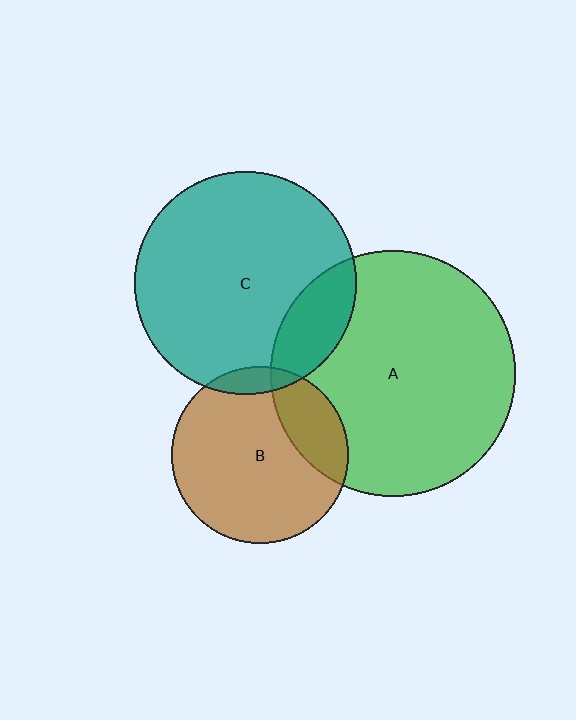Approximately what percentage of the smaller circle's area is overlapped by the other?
Approximately 10%.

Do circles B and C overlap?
Yes.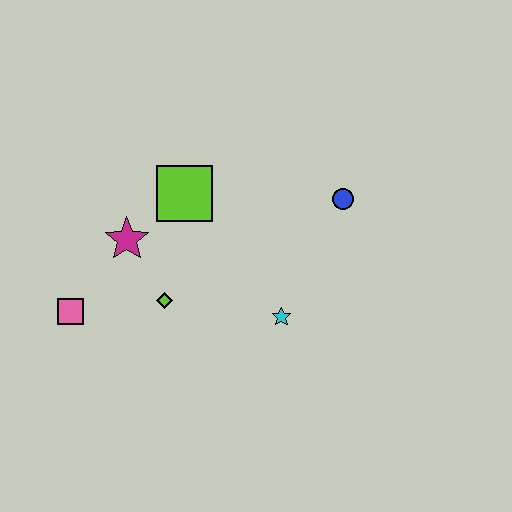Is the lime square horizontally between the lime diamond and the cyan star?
Yes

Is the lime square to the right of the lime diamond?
Yes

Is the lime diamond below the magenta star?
Yes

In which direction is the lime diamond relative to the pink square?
The lime diamond is to the right of the pink square.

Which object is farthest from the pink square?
The blue circle is farthest from the pink square.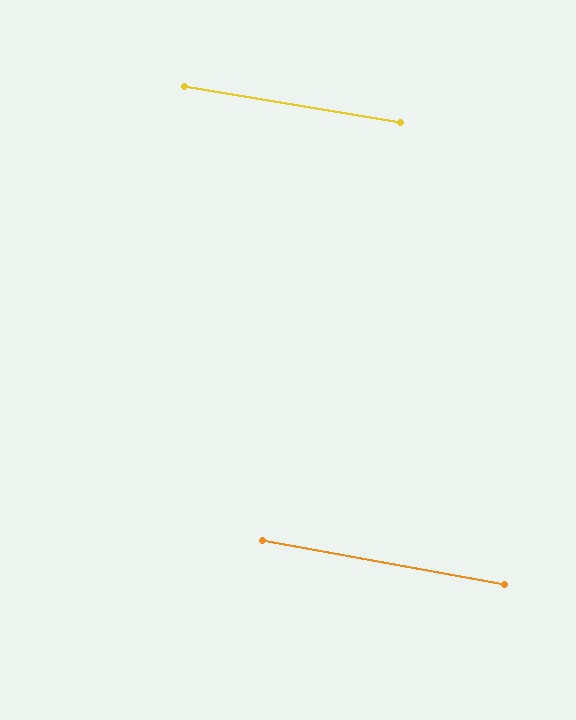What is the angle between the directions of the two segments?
Approximately 1 degree.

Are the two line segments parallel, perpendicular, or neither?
Parallel — their directions differ by only 0.8°.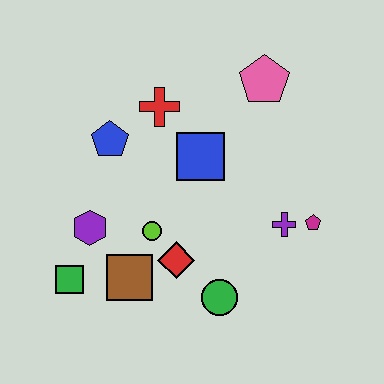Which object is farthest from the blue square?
The green square is farthest from the blue square.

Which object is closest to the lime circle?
The red diamond is closest to the lime circle.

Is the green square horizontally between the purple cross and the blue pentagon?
No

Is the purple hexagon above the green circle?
Yes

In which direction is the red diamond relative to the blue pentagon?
The red diamond is below the blue pentagon.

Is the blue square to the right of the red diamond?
Yes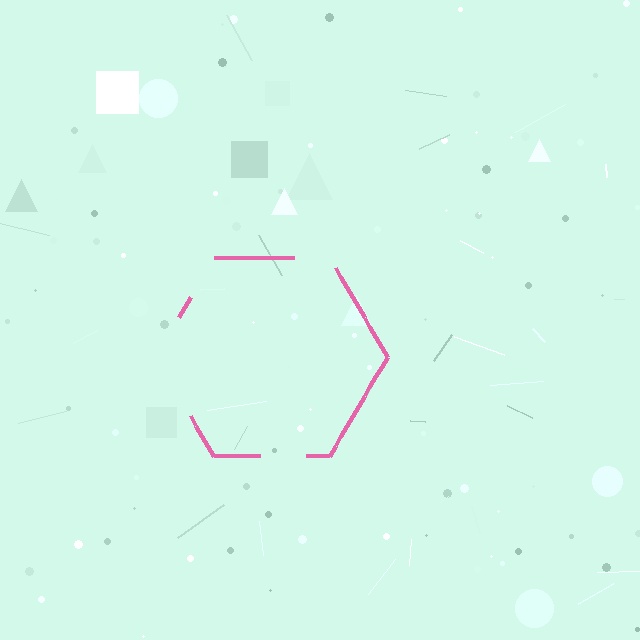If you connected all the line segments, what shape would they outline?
They would outline a hexagon.